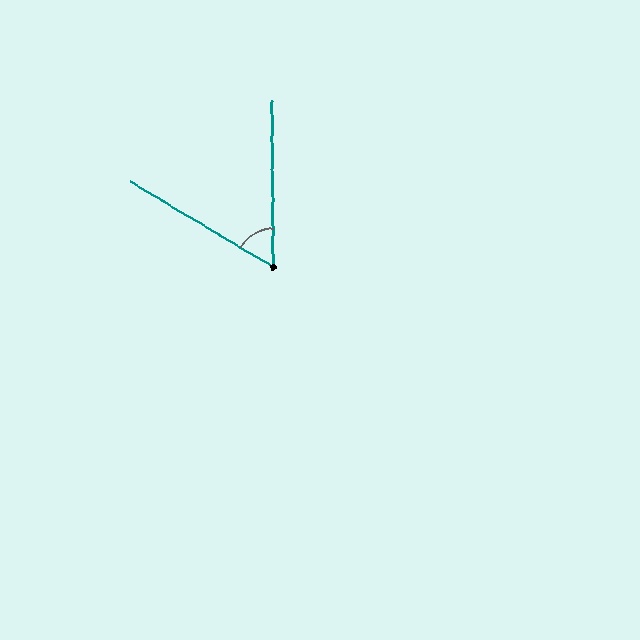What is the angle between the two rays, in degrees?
Approximately 59 degrees.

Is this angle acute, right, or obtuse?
It is acute.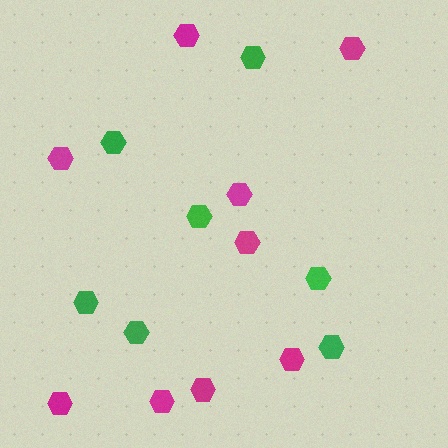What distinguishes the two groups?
There are 2 groups: one group of magenta hexagons (9) and one group of green hexagons (7).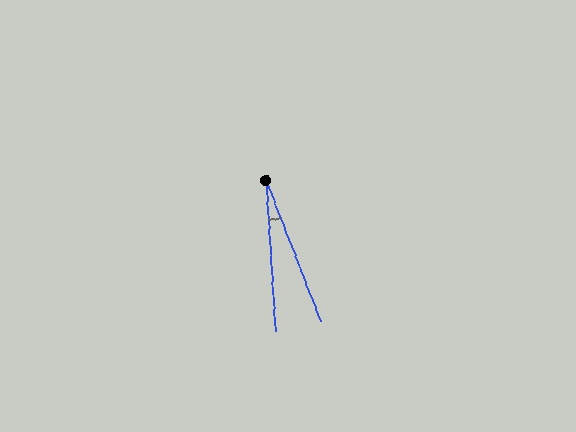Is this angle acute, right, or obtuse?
It is acute.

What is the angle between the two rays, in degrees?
Approximately 18 degrees.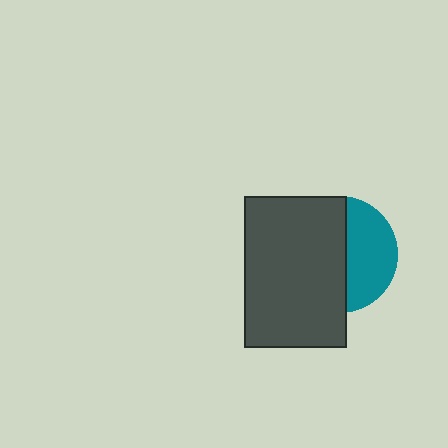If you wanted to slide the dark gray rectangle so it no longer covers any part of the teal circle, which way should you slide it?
Slide it left — that is the most direct way to separate the two shapes.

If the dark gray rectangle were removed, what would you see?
You would see the complete teal circle.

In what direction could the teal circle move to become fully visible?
The teal circle could move right. That would shift it out from behind the dark gray rectangle entirely.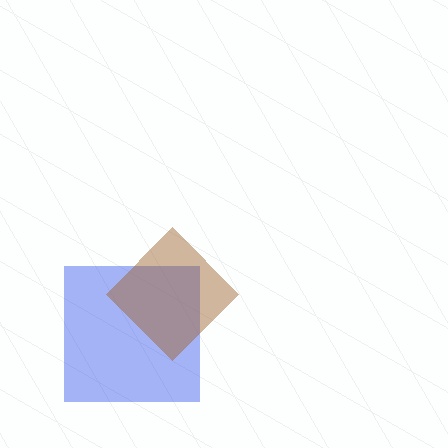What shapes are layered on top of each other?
The layered shapes are: a blue square, a brown diamond.